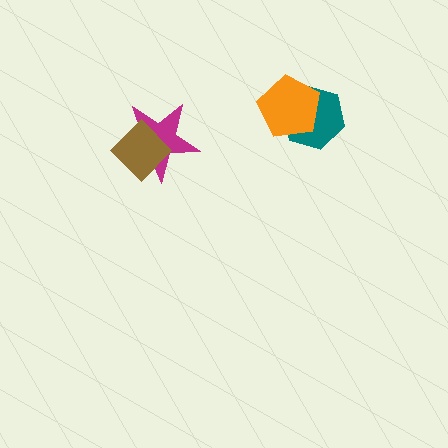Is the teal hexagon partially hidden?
Yes, it is partially covered by another shape.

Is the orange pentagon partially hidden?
No, no other shape covers it.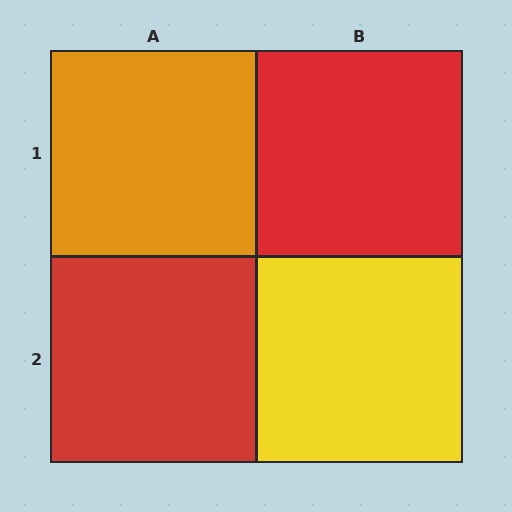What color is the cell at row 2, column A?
Red.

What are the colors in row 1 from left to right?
Orange, red.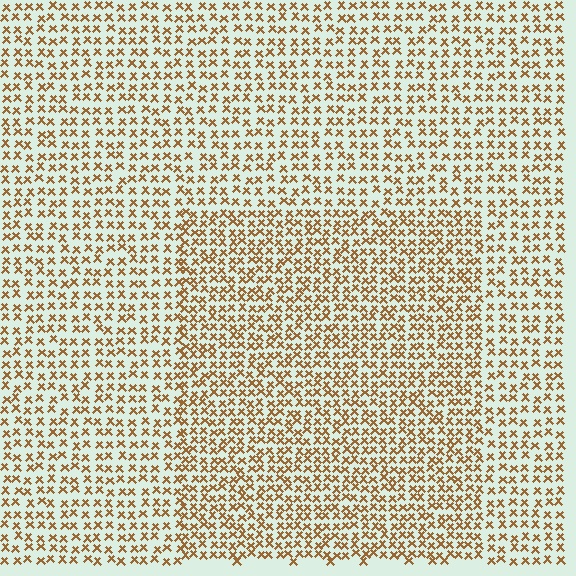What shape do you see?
I see a rectangle.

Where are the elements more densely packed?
The elements are more densely packed inside the rectangle boundary.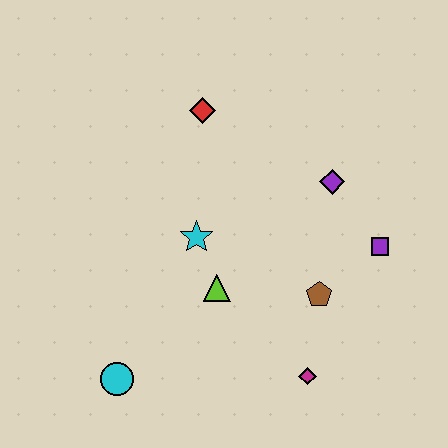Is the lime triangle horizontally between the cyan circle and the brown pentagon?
Yes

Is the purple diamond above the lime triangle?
Yes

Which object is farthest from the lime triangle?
The red diamond is farthest from the lime triangle.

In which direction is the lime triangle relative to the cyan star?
The lime triangle is below the cyan star.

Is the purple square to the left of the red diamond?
No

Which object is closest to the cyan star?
The lime triangle is closest to the cyan star.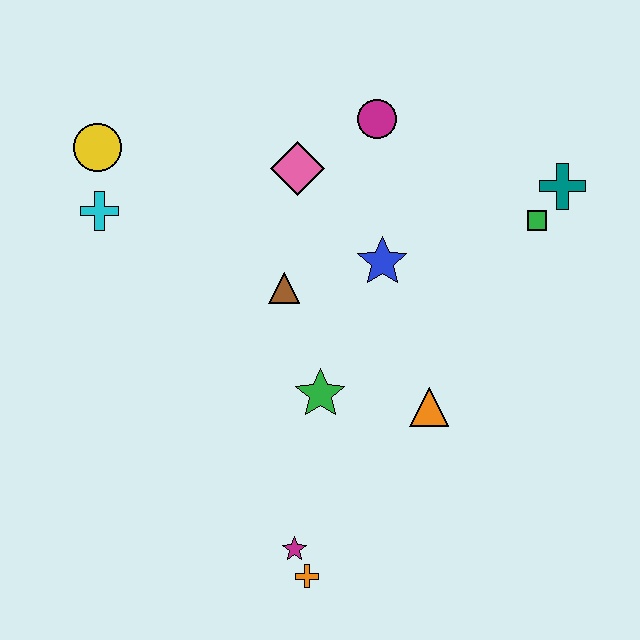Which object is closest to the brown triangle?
The blue star is closest to the brown triangle.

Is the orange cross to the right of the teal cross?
No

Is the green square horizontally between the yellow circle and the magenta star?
No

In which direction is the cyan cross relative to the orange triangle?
The cyan cross is to the left of the orange triangle.